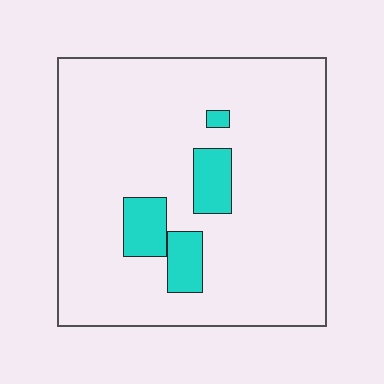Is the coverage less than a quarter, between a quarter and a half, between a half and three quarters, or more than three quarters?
Less than a quarter.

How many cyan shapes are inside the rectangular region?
4.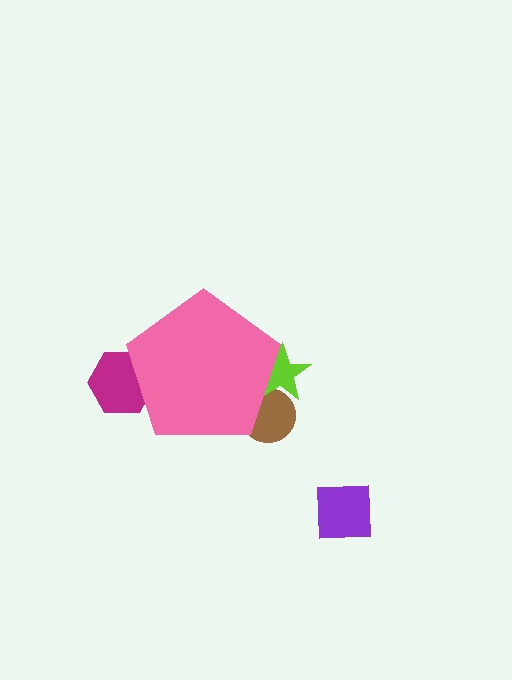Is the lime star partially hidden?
Yes, the lime star is partially hidden behind the pink pentagon.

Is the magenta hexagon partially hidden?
Yes, the magenta hexagon is partially hidden behind the pink pentagon.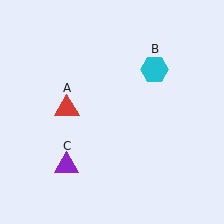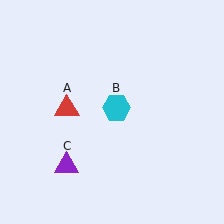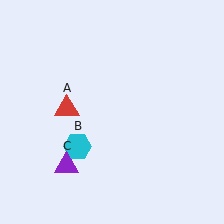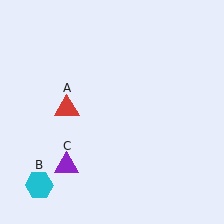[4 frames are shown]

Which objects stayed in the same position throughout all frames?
Red triangle (object A) and purple triangle (object C) remained stationary.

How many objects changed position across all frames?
1 object changed position: cyan hexagon (object B).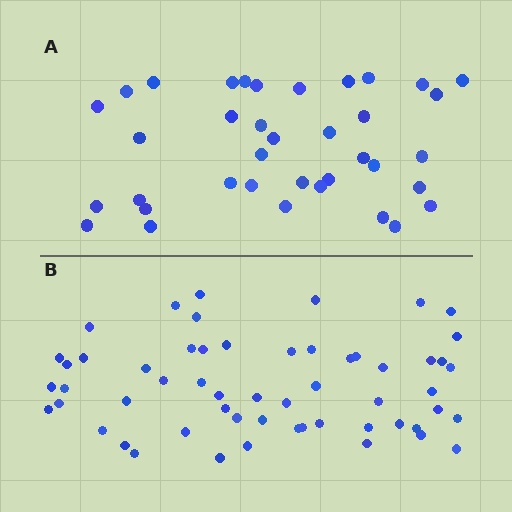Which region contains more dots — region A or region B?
Region B (the bottom region) has more dots.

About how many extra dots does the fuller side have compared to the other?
Region B has approximately 20 more dots than region A.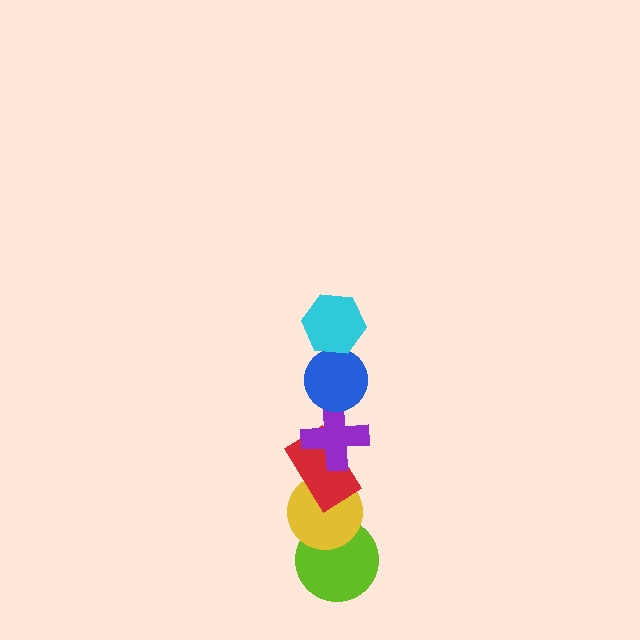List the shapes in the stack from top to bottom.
From top to bottom: the cyan hexagon, the blue circle, the purple cross, the red rectangle, the yellow circle, the lime circle.